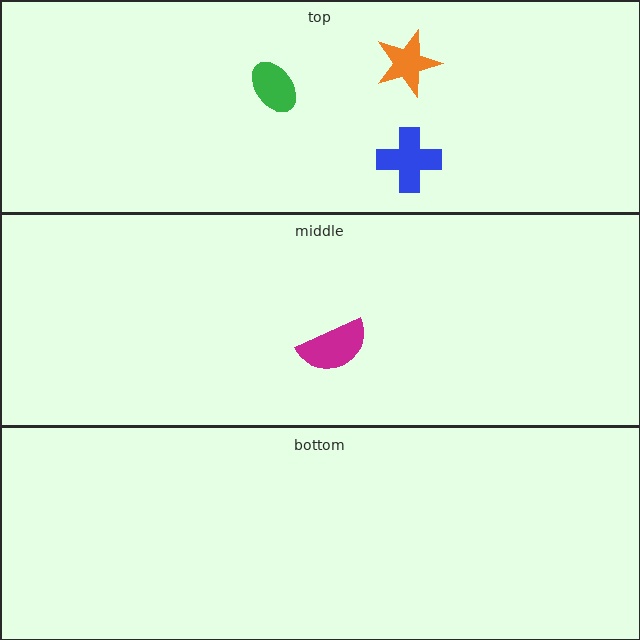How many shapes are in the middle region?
1.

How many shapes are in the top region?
3.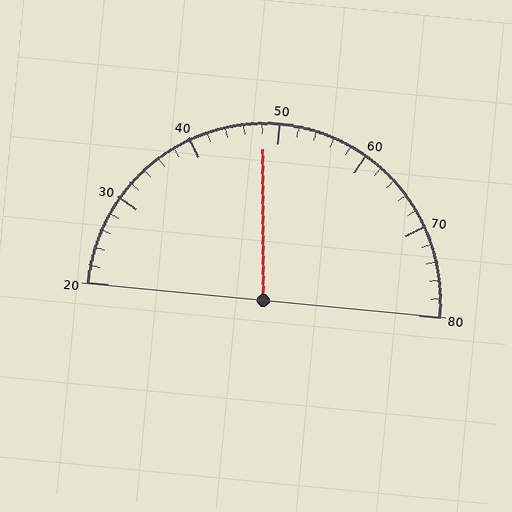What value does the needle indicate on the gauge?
The needle indicates approximately 48.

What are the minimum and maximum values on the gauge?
The gauge ranges from 20 to 80.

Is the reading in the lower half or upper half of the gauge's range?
The reading is in the lower half of the range (20 to 80).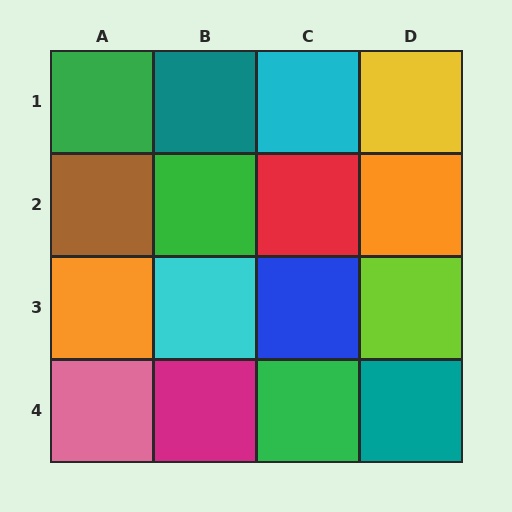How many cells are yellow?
1 cell is yellow.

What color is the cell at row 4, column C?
Green.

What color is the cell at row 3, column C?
Blue.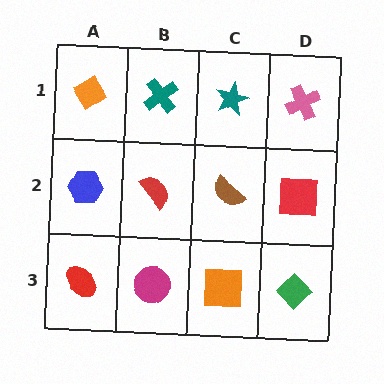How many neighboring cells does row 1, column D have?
2.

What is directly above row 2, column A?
An orange diamond.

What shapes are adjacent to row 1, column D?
A red square (row 2, column D), a teal star (row 1, column C).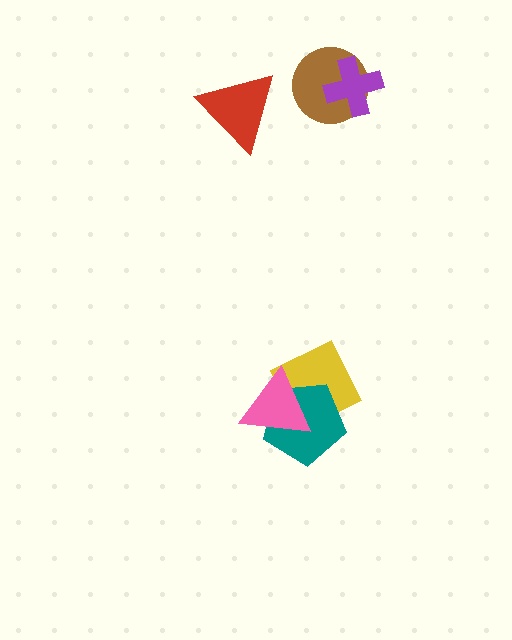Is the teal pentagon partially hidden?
Yes, it is partially covered by another shape.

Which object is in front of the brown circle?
The purple cross is in front of the brown circle.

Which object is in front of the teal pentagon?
The pink triangle is in front of the teal pentagon.